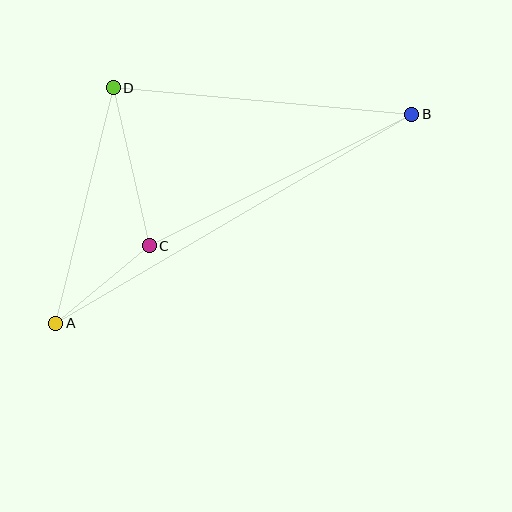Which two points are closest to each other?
Points A and C are closest to each other.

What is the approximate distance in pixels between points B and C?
The distance between B and C is approximately 294 pixels.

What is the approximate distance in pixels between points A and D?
The distance between A and D is approximately 242 pixels.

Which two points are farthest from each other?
Points A and B are farthest from each other.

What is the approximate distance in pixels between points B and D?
The distance between B and D is approximately 300 pixels.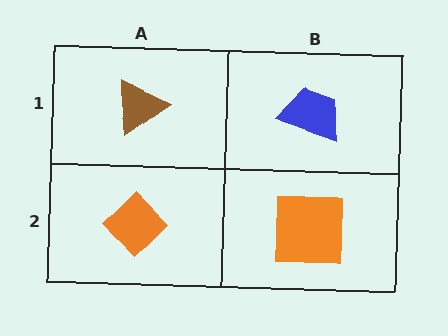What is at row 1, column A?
A brown triangle.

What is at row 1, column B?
A blue trapezoid.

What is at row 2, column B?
An orange square.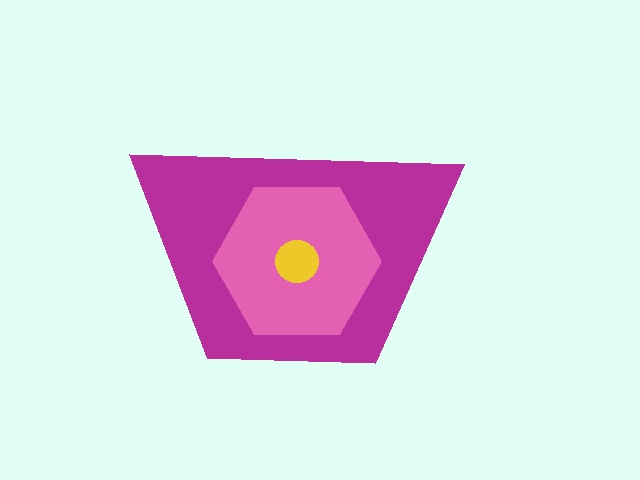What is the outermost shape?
The magenta trapezoid.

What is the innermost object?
The yellow circle.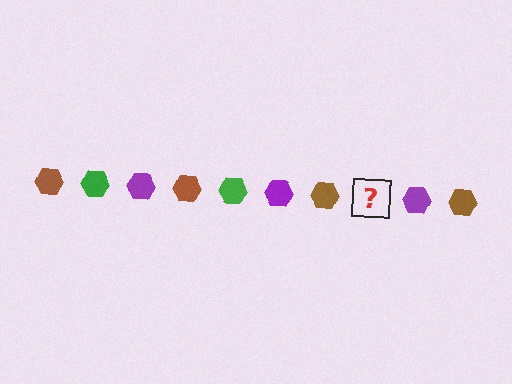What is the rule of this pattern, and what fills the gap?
The rule is that the pattern cycles through brown, green, purple hexagons. The gap should be filled with a green hexagon.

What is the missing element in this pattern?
The missing element is a green hexagon.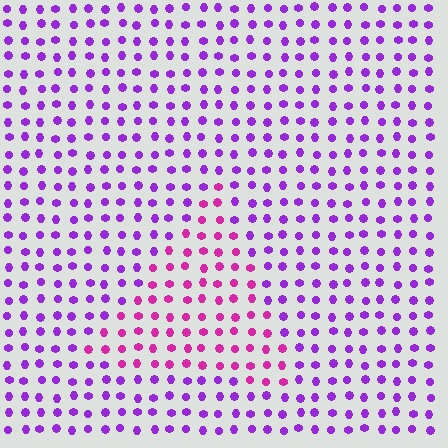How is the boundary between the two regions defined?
The boundary is defined purely by a slight shift in hue (about 38 degrees). Spacing, size, and orientation are identical on both sides.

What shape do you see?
I see a triangle.